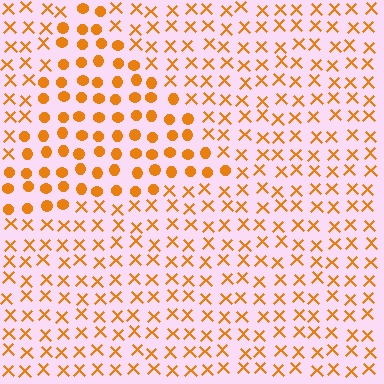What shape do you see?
I see a triangle.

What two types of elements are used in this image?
The image uses circles inside the triangle region and X marks outside it.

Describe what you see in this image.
The image is filled with small orange elements arranged in a uniform grid. A triangle-shaped region contains circles, while the surrounding area contains X marks. The boundary is defined purely by the change in element shape.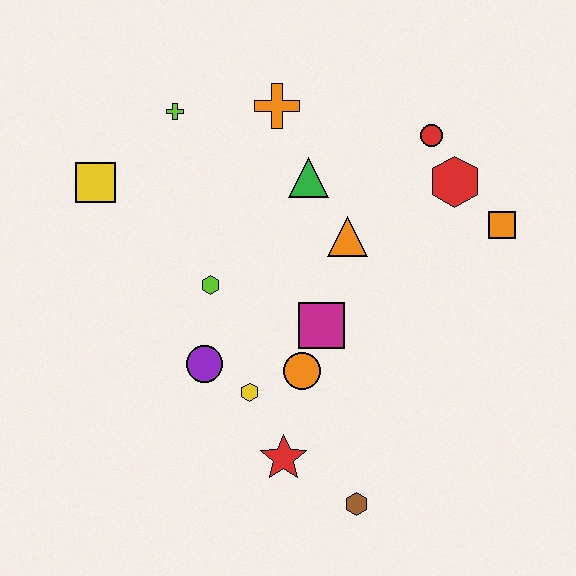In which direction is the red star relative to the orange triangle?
The red star is below the orange triangle.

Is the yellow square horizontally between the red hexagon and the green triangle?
No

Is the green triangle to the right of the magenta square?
No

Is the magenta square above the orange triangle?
No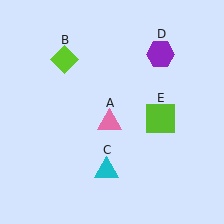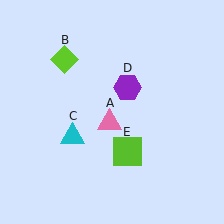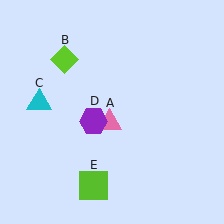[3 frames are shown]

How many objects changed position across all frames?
3 objects changed position: cyan triangle (object C), purple hexagon (object D), lime square (object E).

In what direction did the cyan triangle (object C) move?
The cyan triangle (object C) moved up and to the left.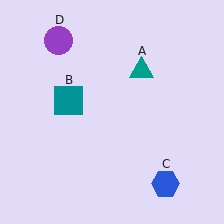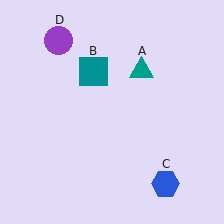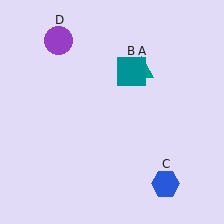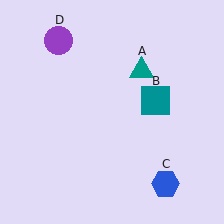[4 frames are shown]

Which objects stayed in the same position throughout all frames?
Teal triangle (object A) and blue hexagon (object C) and purple circle (object D) remained stationary.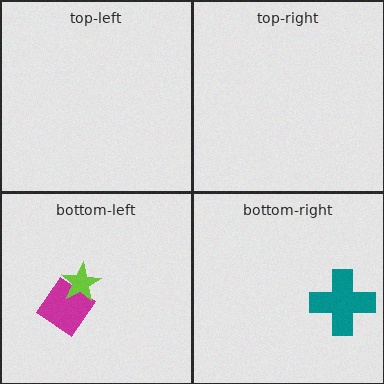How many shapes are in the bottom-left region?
2.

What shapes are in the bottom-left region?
The magenta diamond, the lime star.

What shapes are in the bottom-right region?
The teal cross.